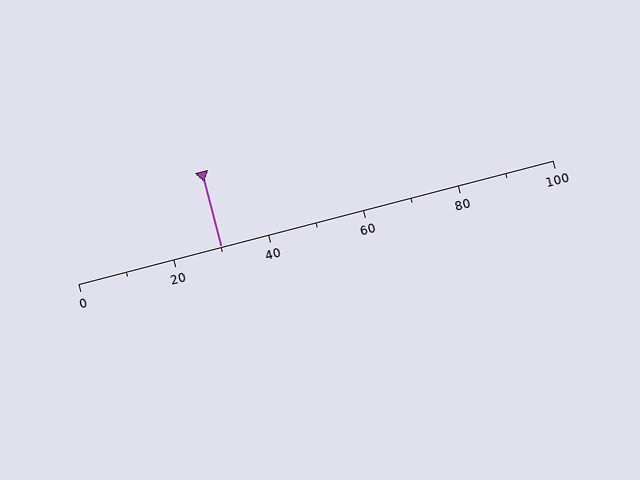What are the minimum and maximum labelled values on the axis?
The axis runs from 0 to 100.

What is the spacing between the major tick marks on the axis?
The major ticks are spaced 20 apart.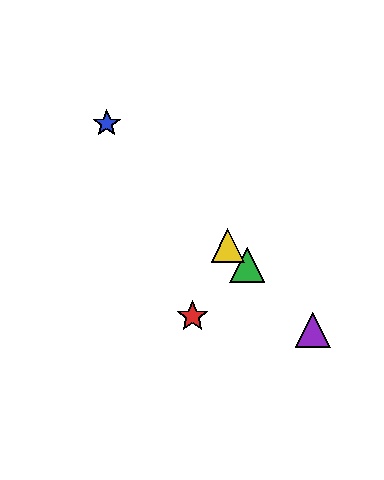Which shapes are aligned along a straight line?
The blue star, the green triangle, the yellow triangle, the purple triangle are aligned along a straight line.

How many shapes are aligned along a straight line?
4 shapes (the blue star, the green triangle, the yellow triangle, the purple triangle) are aligned along a straight line.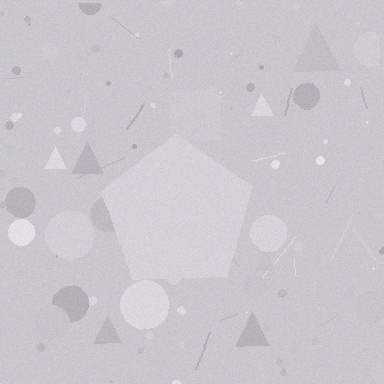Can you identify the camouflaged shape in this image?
The camouflaged shape is a pentagon.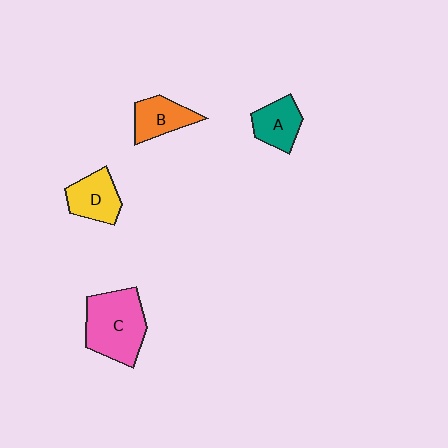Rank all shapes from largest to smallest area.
From largest to smallest: C (pink), D (yellow), B (orange), A (teal).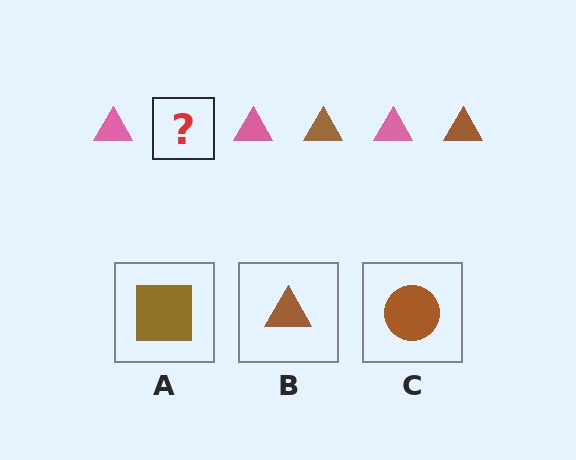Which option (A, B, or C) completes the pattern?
B.